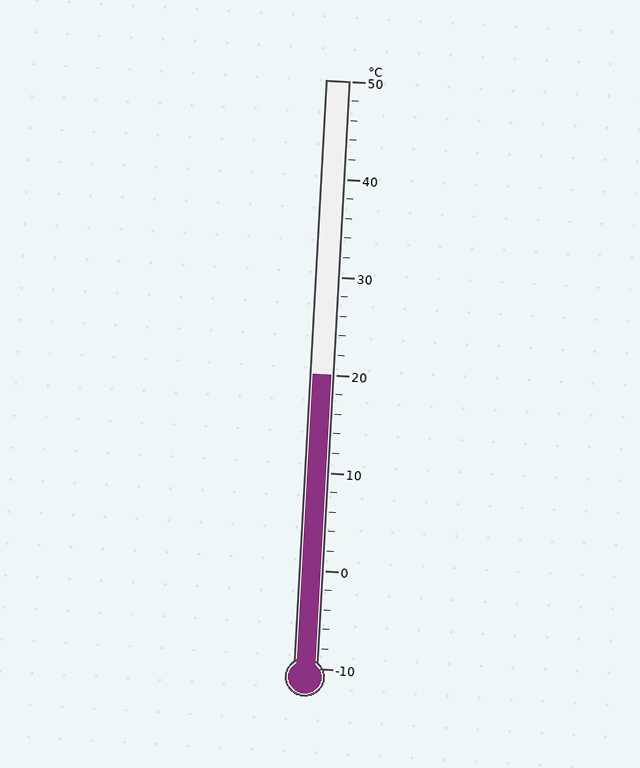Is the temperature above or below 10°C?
The temperature is above 10°C.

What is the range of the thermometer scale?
The thermometer scale ranges from -10°C to 50°C.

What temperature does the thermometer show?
The thermometer shows approximately 20°C.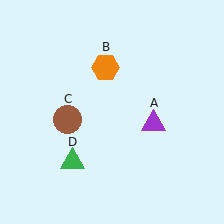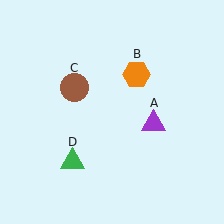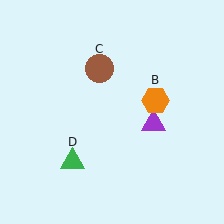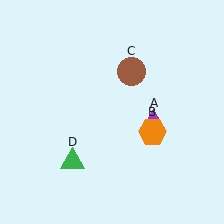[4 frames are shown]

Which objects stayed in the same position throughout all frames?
Purple triangle (object A) and green triangle (object D) remained stationary.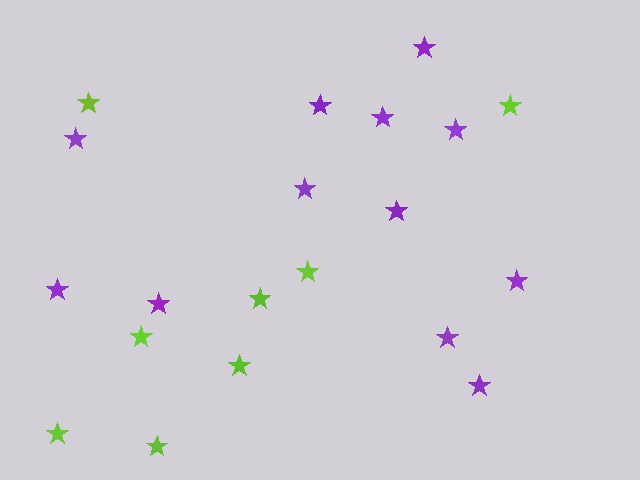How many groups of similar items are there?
There are 2 groups: one group of purple stars (12) and one group of lime stars (8).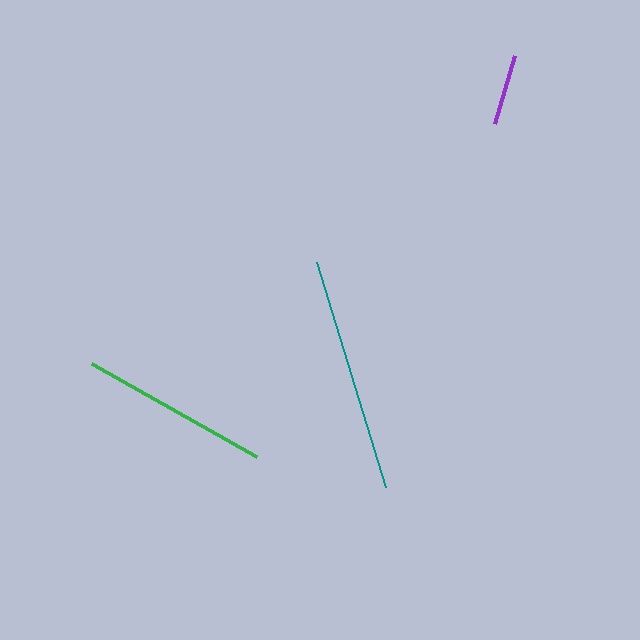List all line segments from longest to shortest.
From longest to shortest: teal, green, purple.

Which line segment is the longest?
The teal line is the longest at approximately 235 pixels.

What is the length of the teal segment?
The teal segment is approximately 235 pixels long.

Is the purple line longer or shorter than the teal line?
The teal line is longer than the purple line.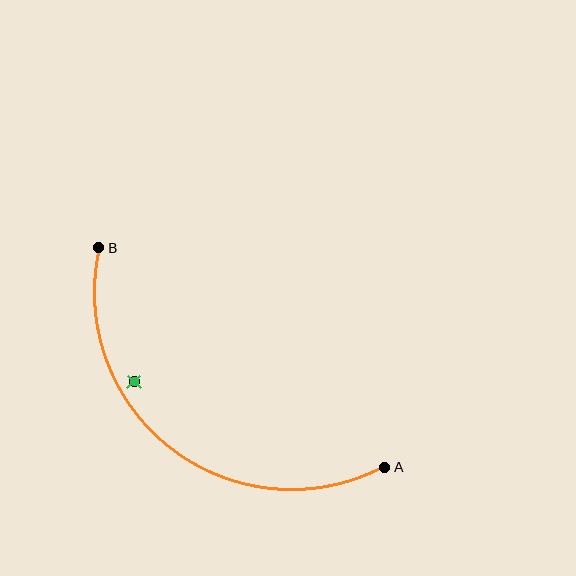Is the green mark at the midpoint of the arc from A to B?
No — the green mark does not lie on the arc at all. It sits slightly inside the curve.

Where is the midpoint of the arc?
The arc midpoint is the point on the curve farthest from the straight line joining A and B. It sits below and to the left of that line.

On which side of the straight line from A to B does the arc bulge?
The arc bulges below and to the left of the straight line connecting A and B.